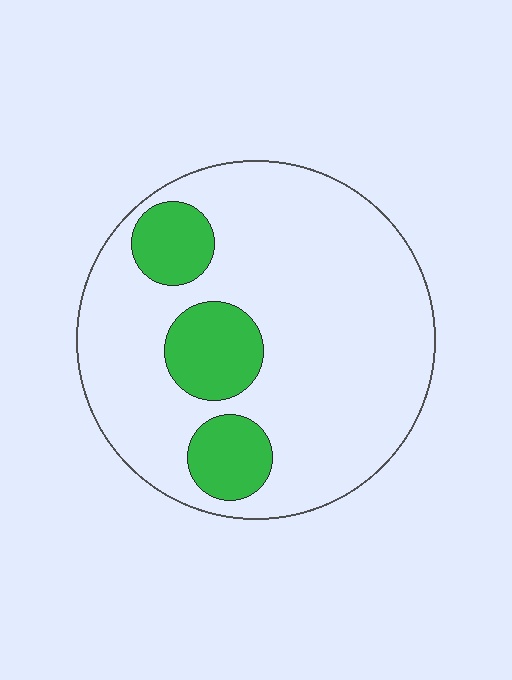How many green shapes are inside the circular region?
3.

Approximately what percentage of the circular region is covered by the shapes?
Approximately 20%.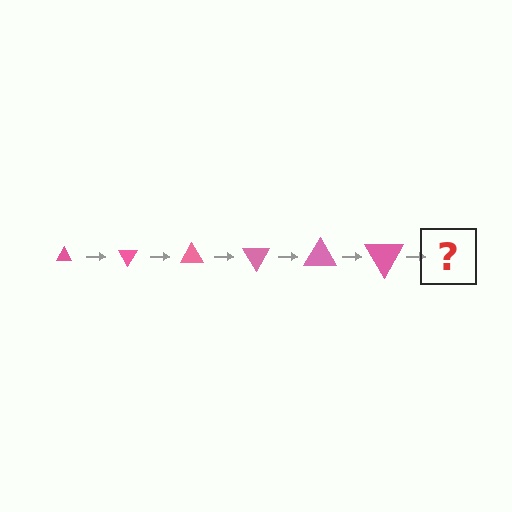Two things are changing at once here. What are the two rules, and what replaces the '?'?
The two rules are that the triangle grows larger each step and it rotates 60 degrees each step. The '?' should be a triangle, larger than the previous one and rotated 360 degrees from the start.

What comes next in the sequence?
The next element should be a triangle, larger than the previous one and rotated 360 degrees from the start.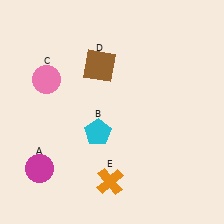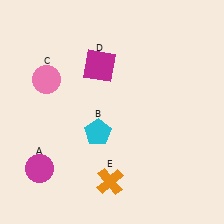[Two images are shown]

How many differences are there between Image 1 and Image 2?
There is 1 difference between the two images.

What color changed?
The square (D) changed from brown in Image 1 to magenta in Image 2.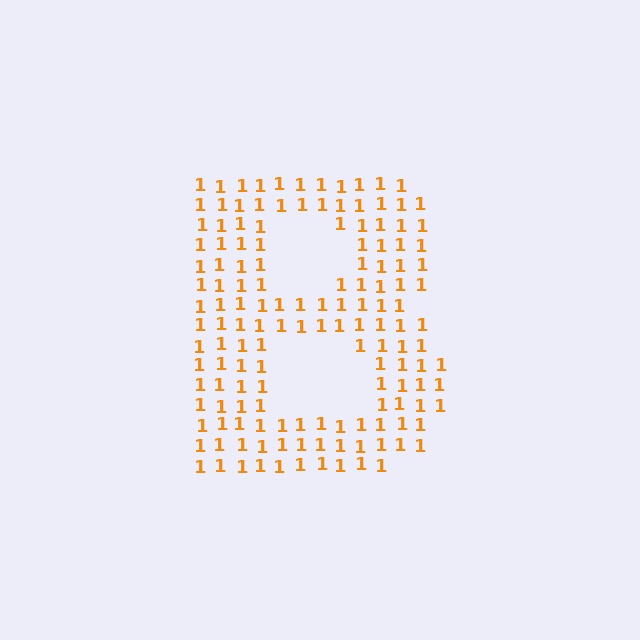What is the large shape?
The large shape is the letter B.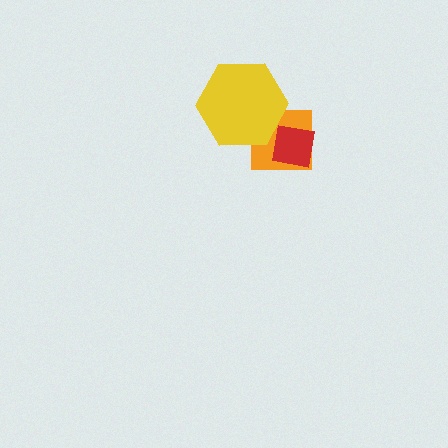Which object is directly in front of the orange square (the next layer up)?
The red square is directly in front of the orange square.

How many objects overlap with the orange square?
2 objects overlap with the orange square.